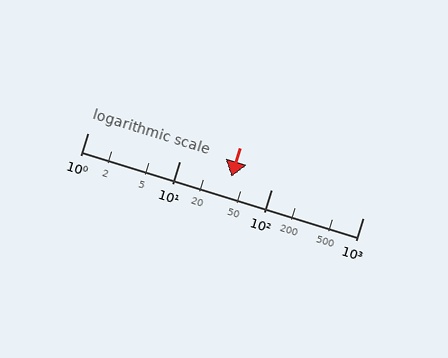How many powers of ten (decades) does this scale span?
The scale spans 3 decades, from 1 to 1000.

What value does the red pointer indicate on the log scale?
The pointer indicates approximately 37.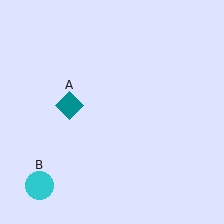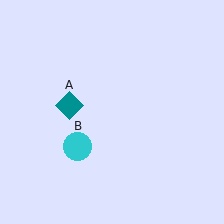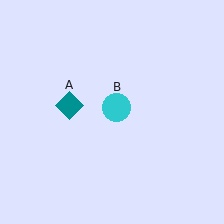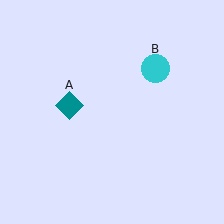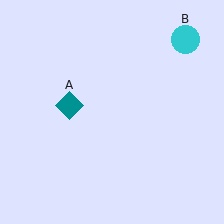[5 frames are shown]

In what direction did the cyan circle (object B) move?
The cyan circle (object B) moved up and to the right.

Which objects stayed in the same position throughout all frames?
Teal diamond (object A) remained stationary.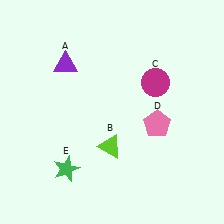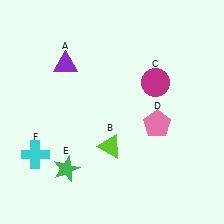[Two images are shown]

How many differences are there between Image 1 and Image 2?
There is 1 difference between the two images.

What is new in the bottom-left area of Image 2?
A cyan cross (F) was added in the bottom-left area of Image 2.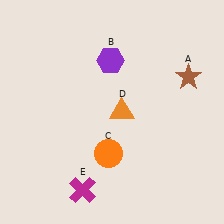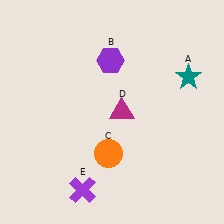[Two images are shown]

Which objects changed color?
A changed from brown to teal. D changed from orange to magenta. E changed from magenta to purple.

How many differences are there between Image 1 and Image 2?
There are 3 differences between the two images.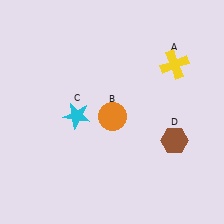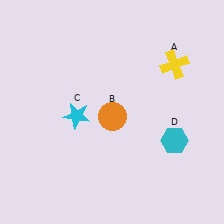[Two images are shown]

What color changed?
The hexagon (D) changed from brown in Image 1 to cyan in Image 2.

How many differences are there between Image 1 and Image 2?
There is 1 difference between the two images.